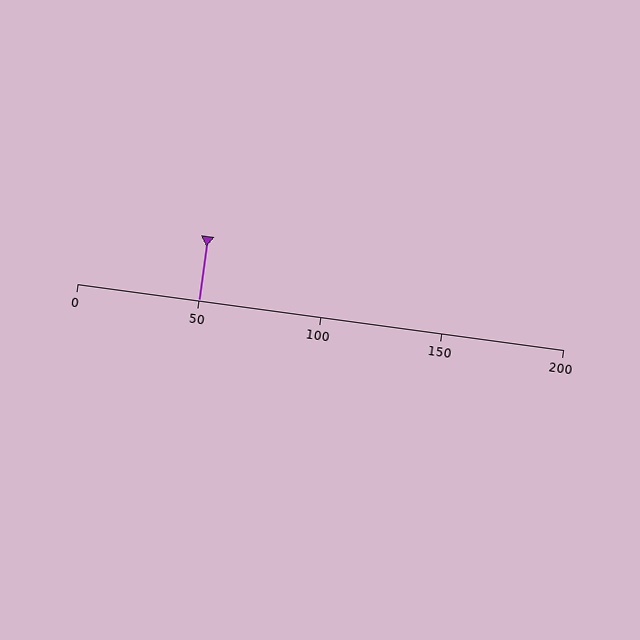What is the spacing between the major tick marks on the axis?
The major ticks are spaced 50 apart.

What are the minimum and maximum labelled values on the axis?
The axis runs from 0 to 200.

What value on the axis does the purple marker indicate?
The marker indicates approximately 50.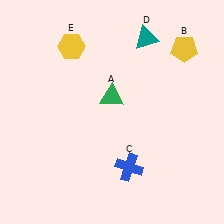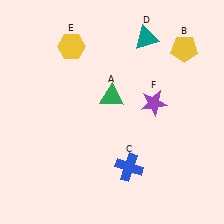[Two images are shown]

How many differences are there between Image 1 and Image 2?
There is 1 difference between the two images.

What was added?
A purple star (F) was added in Image 2.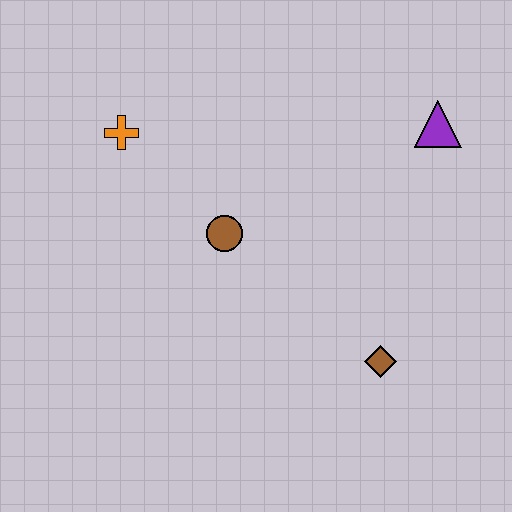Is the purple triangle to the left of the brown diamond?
No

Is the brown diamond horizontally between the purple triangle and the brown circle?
Yes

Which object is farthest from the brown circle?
The purple triangle is farthest from the brown circle.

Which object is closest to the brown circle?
The orange cross is closest to the brown circle.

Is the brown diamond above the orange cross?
No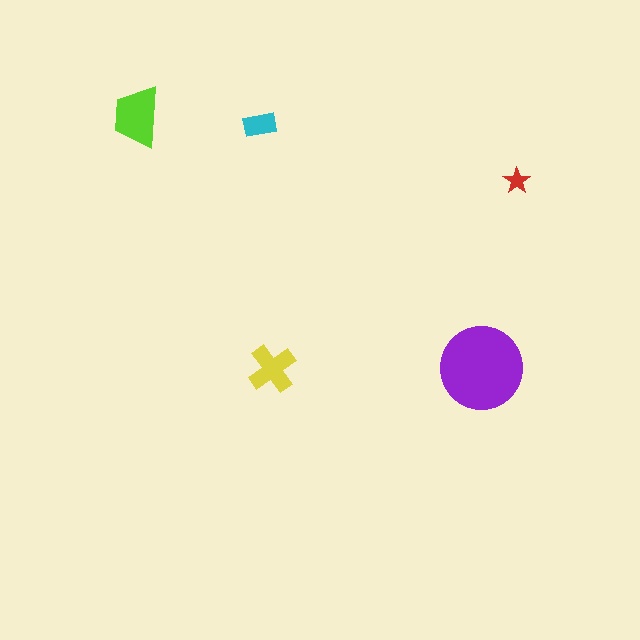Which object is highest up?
The lime trapezoid is topmost.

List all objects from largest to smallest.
The purple circle, the lime trapezoid, the yellow cross, the cyan rectangle, the red star.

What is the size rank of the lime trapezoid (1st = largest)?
2nd.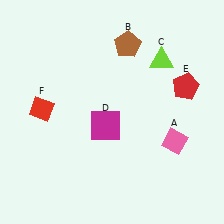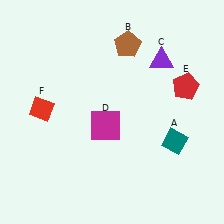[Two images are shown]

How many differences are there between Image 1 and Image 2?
There are 2 differences between the two images.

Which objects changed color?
A changed from pink to teal. C changed from lime to purple.